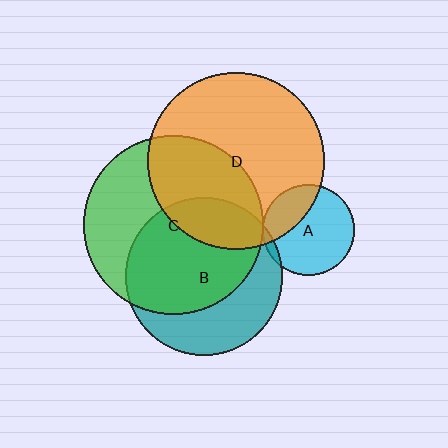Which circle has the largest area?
Circle C (green).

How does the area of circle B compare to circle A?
Approximately 3.0 times.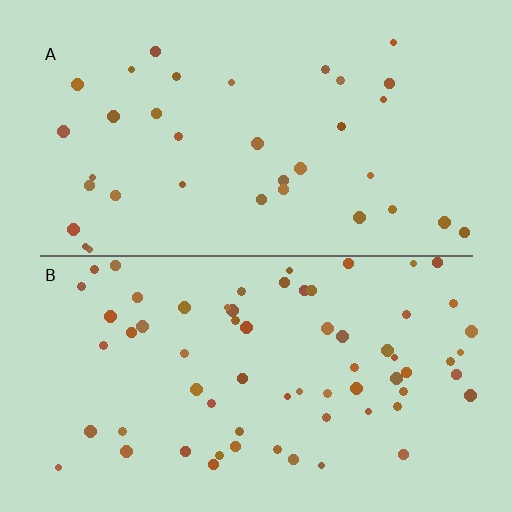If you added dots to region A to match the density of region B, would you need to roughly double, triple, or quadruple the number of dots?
Approximately double.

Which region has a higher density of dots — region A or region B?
B (the bottom).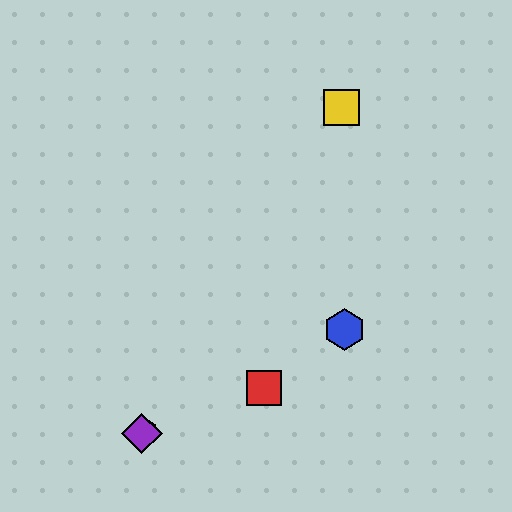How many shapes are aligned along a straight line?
3 shapes (the green hexagon, the yellow square, the purple diamond) are aligned along a straight line.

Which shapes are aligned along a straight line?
The green hexagon, the yellow square, the purple diamond are aligned along a straight line.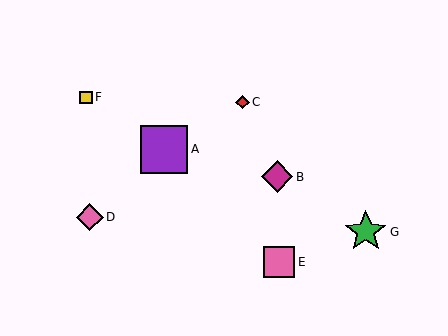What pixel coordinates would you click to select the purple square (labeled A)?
Click at (164, 149) to select the purple square A.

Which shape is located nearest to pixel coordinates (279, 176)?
The magenta diamond (labeled B) at (277, 177) is nearest to that location.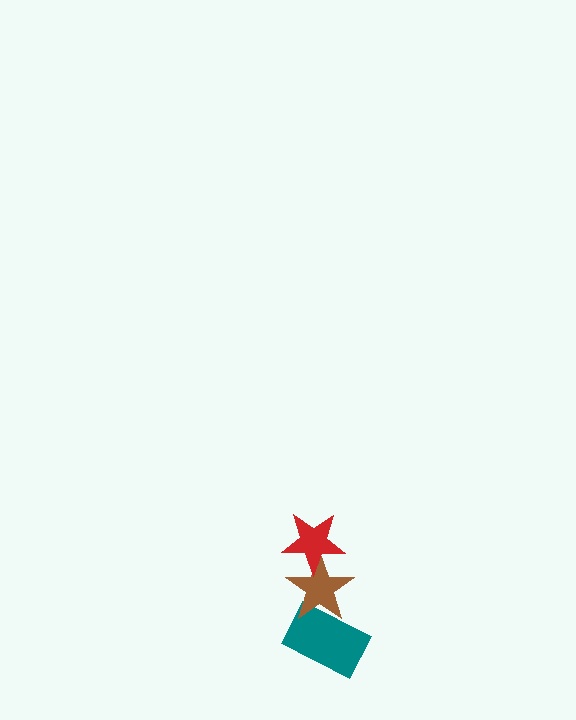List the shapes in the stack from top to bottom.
From top to bottom: the red star, the brown star, the teal rectangle.